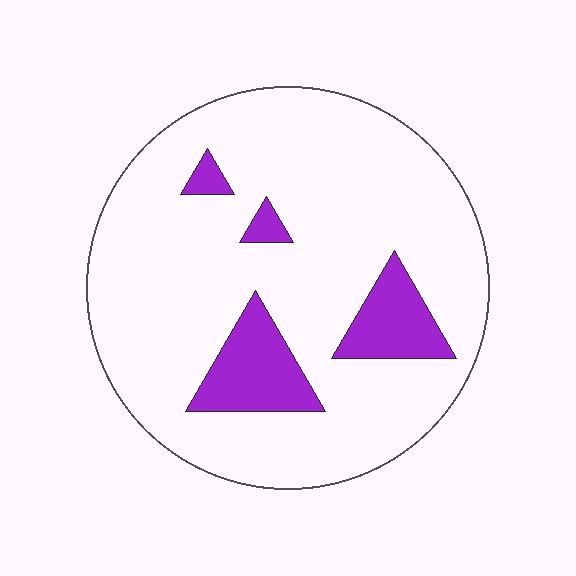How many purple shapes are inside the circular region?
4.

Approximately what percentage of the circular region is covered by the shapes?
Approximately 15%.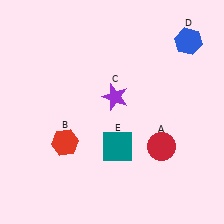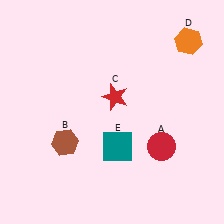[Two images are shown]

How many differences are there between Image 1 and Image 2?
There are 3 differences between the two images.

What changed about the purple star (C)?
In Image 1, C is purple. In Image 2, it changed to red.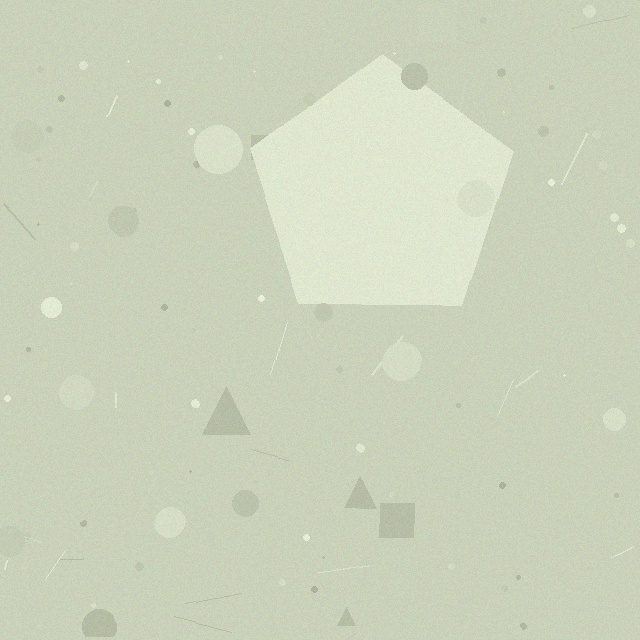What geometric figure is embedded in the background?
A pentagon is embedded in the background.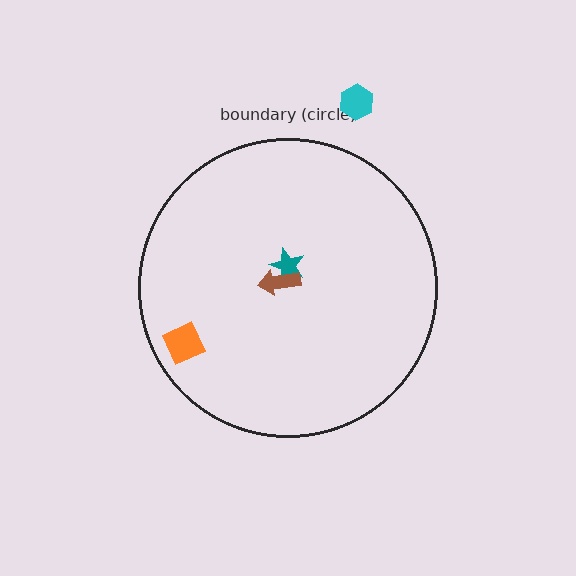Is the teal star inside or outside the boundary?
Inside.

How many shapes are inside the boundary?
3 inside, 1 outside.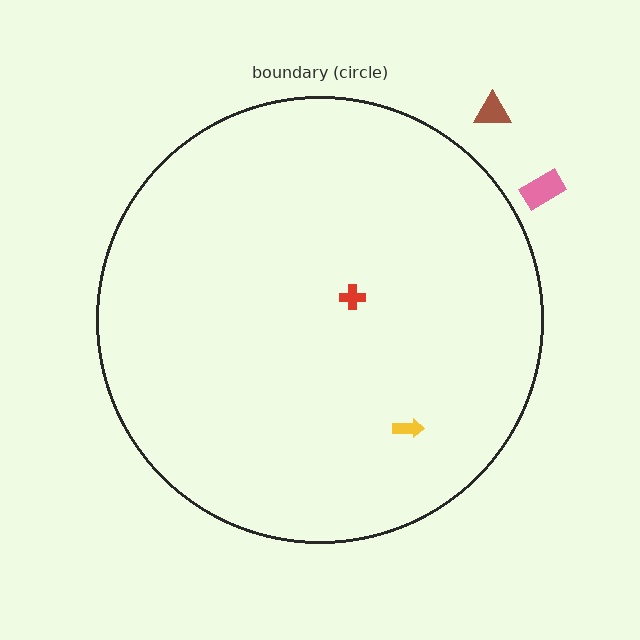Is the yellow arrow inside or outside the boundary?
Inside.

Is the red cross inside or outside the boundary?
Inside.